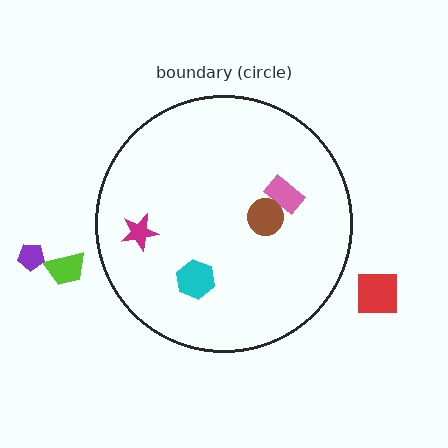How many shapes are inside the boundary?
4 inside, 3 outside.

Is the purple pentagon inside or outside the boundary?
Outside.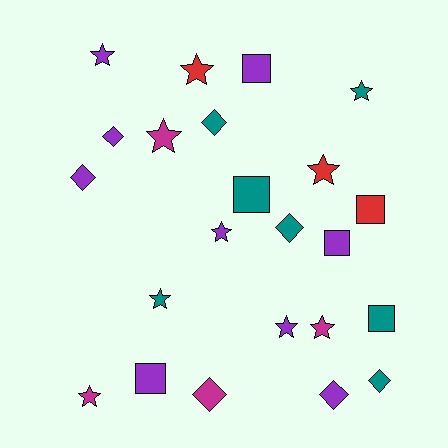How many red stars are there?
There are 2 red stars.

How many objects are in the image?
There are 23 objects.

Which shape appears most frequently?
Star, with 10 objects.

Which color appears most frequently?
Purple, with 9 objects.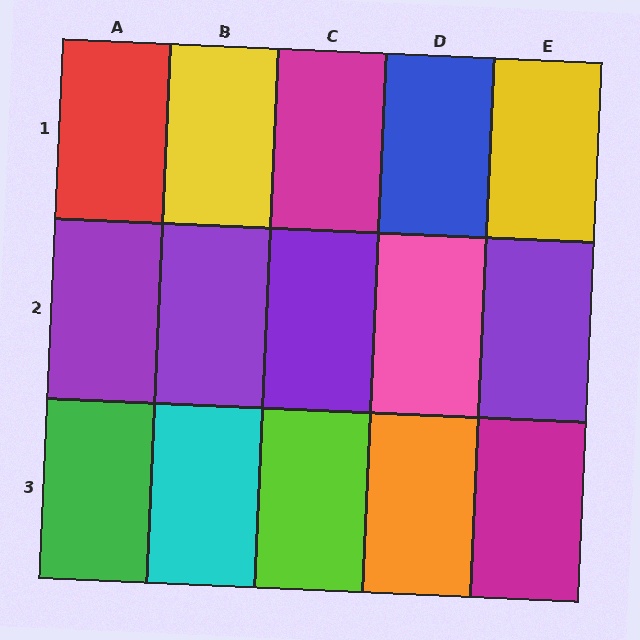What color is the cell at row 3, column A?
Green.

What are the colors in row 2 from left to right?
Purple, purple, purple, pink, purple.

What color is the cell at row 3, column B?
Cyan.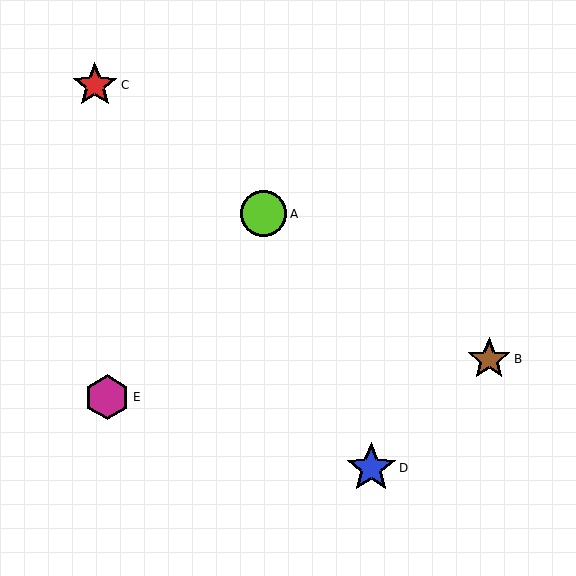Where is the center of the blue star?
The center of the blue star is at (371, 468).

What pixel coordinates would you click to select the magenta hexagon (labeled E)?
Click at (107, 397) to select the magenta hexagon E.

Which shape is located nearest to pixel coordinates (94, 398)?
The magenta hexagon (labeled E) at (107, 397) is nearest to that location.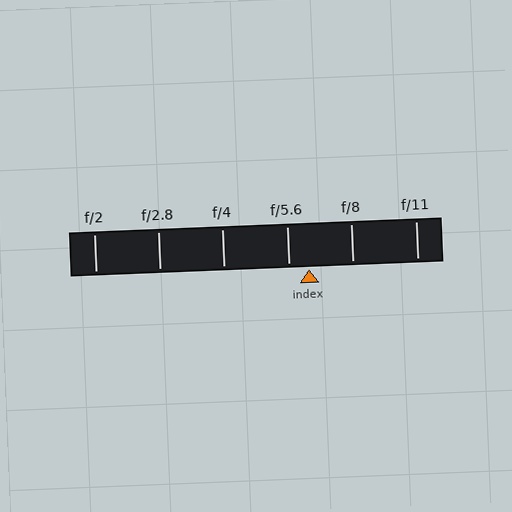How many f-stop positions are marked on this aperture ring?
There are 6 f-stop positions marked.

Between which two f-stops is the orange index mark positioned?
The index mark is between f/5.6 and f/8.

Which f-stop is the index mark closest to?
The index mark is closest to f/5.6.